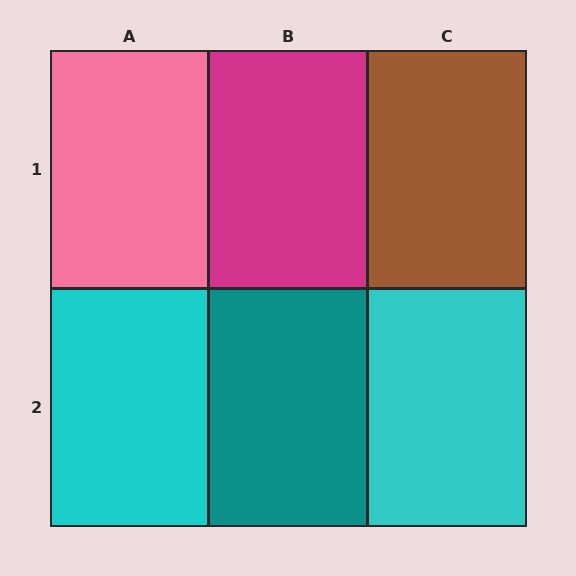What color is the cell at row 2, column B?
Teal.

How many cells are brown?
1 cell is brown.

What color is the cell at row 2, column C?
Cyan.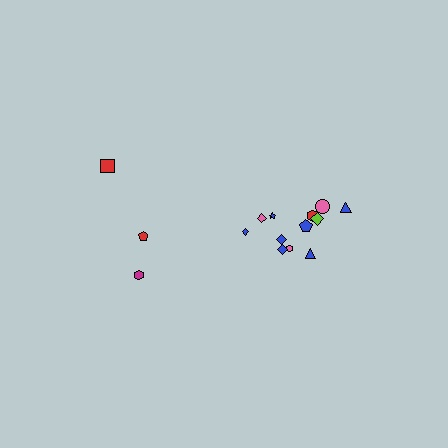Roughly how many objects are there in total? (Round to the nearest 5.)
Roughly 15 objects in total.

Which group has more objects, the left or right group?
The right group.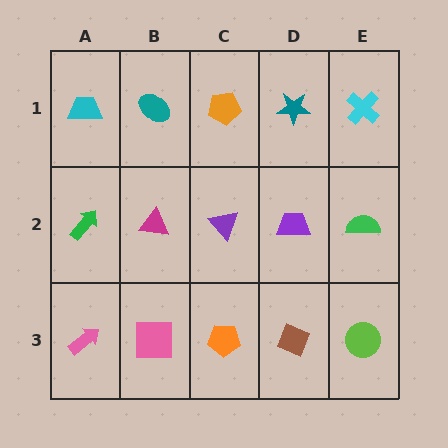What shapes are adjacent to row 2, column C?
An orange pentagon (row 1, column C), an orange pentagon (row 3, column C), a magenta triangle (row 2, column B), a purple trapezoid (row 2, column D).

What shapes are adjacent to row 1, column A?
A green arrow (row 2, column A), a teal ellipse (row 1, column B).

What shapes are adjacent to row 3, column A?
A green arrow (row 2, column A), a pink square (row 3, column B).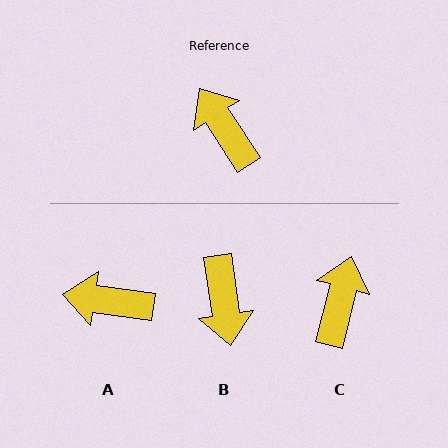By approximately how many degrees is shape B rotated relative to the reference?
Approximately 155 degrees counter-clockwise.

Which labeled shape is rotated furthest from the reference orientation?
B, about 155 degrees away.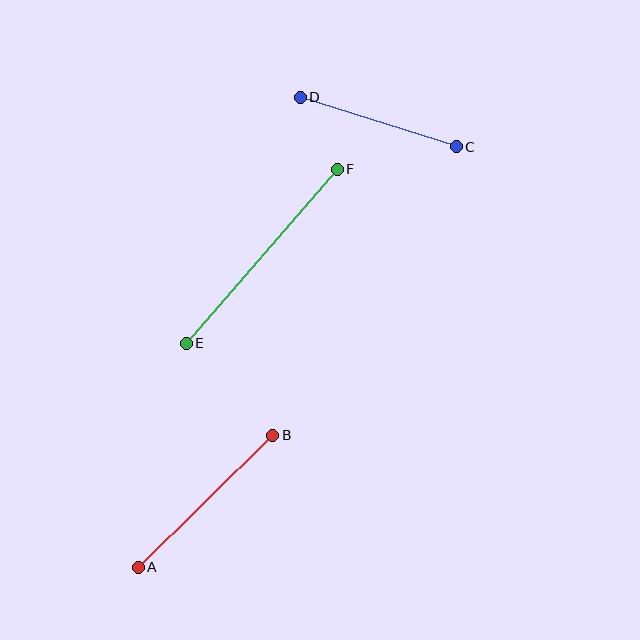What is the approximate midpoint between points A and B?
The midpoint is at approximately (205, 501) pixels.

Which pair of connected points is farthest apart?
Points E and F are farthest apart.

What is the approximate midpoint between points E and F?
The midpoint is at approximately (262, 256) pixels.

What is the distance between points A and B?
The distance is approximately 188 pixels.